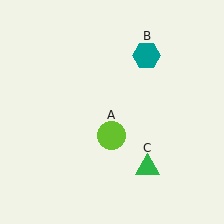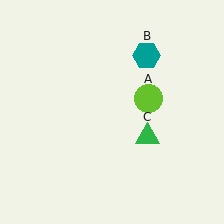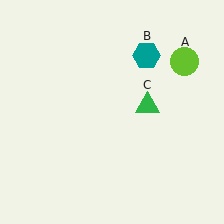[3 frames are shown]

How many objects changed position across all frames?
2 objects changed position: lime circle (object A), green triangle (object C).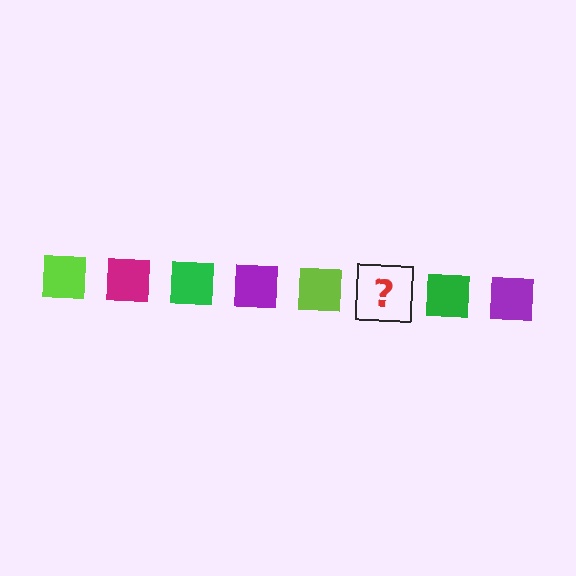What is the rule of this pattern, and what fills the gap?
The rule is that the pattern cycles through lime, magenta, green, purple squares. The gap should be filled with a magenta square.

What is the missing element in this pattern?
The missing element is a magenta square.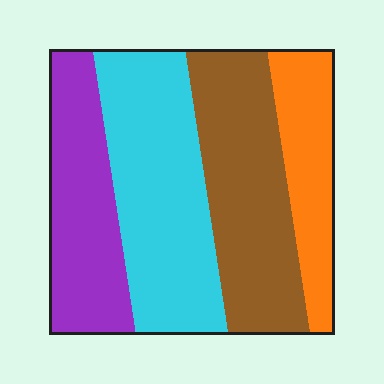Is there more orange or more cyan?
Cyan.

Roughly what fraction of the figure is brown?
Brown covers about 30% of the figure.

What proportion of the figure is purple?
Purple takes up less than a quarter of the figure.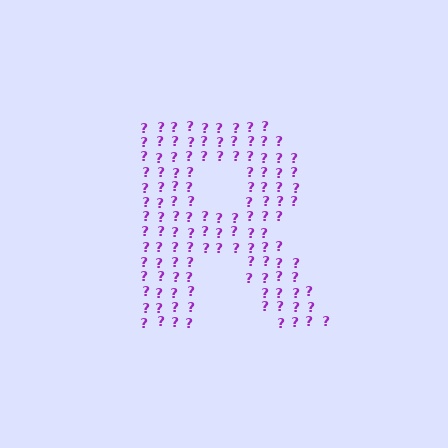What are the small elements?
The small elements are question marks.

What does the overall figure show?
The overall figure shows the letter R.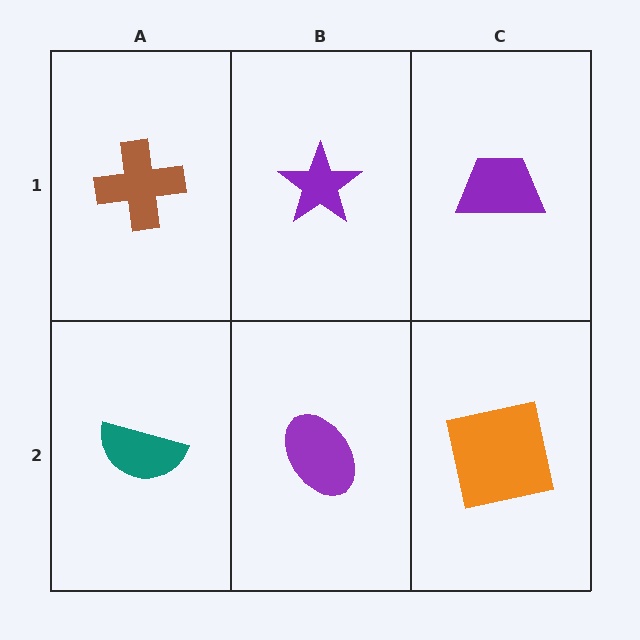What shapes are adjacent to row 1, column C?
An orange square (row 2, column C), a purple star (row 1, column B).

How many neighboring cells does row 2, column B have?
3.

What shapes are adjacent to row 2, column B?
A purple star (row 1, column B), a teal semicircle (row 2, column A), an orange square (row 2, column C).